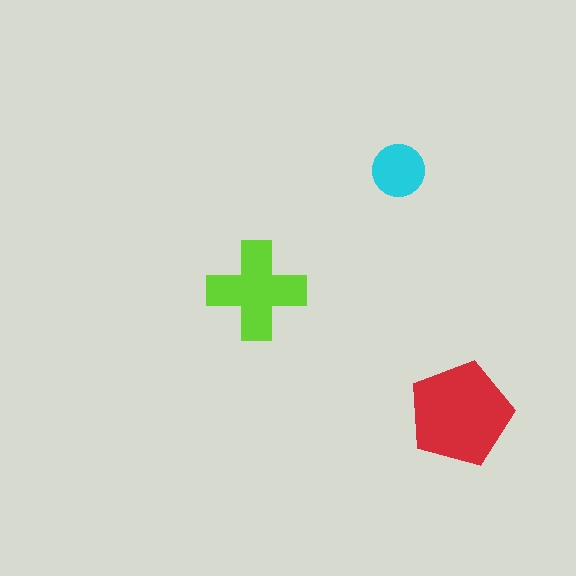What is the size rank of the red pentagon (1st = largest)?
1st.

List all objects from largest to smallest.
The red pentagon, the lime cross, the cyan circle.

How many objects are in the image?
There are 3 objects in the image.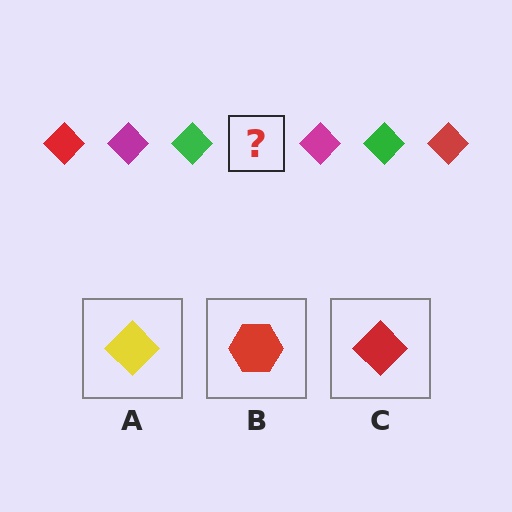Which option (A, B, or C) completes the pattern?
C.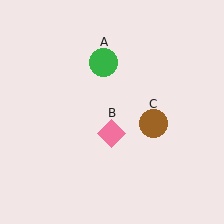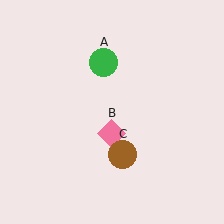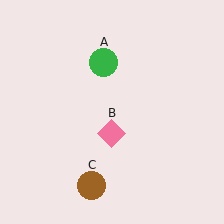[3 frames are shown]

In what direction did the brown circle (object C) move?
The brown circle (object C) moved down and to the left.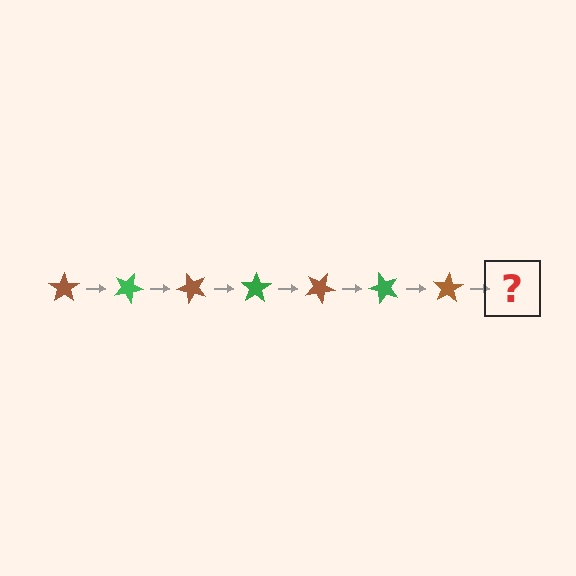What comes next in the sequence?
The next element should be a green star, rotated 175 degrees from the start.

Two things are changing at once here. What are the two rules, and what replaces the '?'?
The two rules are that it rotates 25 degrees each step and the color cycles through brown and green. The '?' should be a green star, rotated 175 degrees from the start.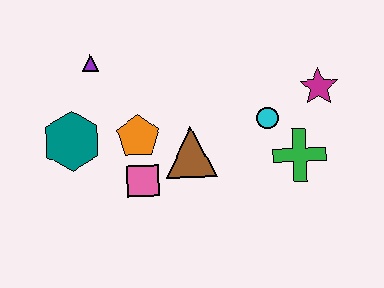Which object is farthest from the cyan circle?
The teal hexagon is farthest from the cyan circle.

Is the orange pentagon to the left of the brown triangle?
Yes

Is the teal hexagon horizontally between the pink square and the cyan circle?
No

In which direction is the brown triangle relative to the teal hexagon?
The brown triangle is to the right of the teal hexagon.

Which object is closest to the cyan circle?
The green cross is closest to the cyan circle.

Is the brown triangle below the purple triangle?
Yes